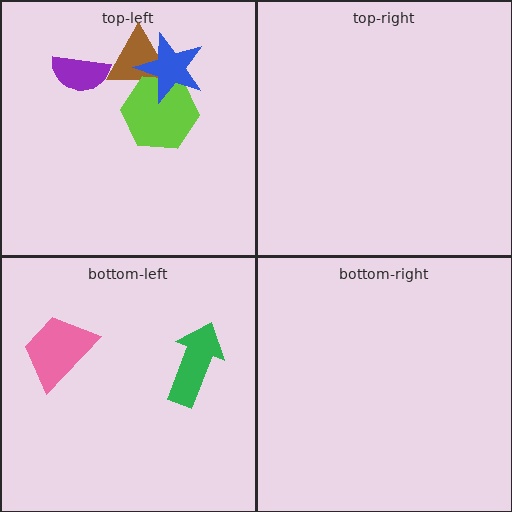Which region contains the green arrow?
The bottom-left region.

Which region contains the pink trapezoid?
The bottom-left region.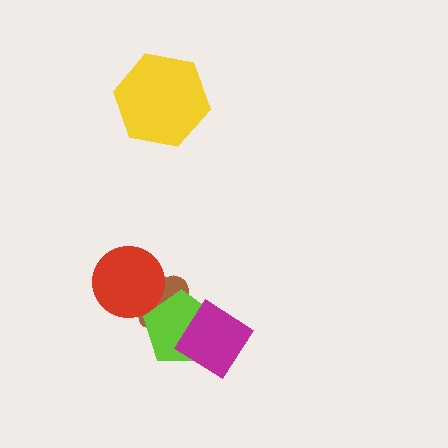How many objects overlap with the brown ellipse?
2 objects overlap with the brown ellipse.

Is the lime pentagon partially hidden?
Yes, it is partially covered by another shape.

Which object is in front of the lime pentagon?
The magenta diamond is in front of the lime pentagon.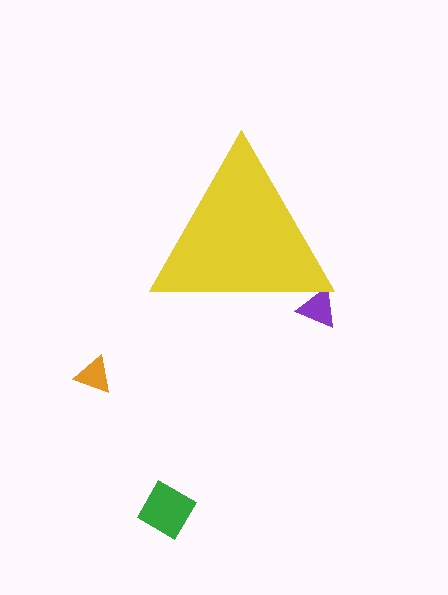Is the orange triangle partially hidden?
No, the orange triangle is fully visible.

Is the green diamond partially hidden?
No, the green diamond is fully visible.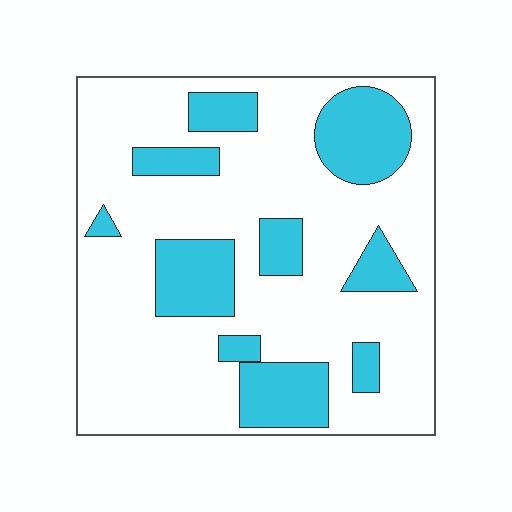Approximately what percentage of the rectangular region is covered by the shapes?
Approximately 25%.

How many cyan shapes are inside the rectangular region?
10.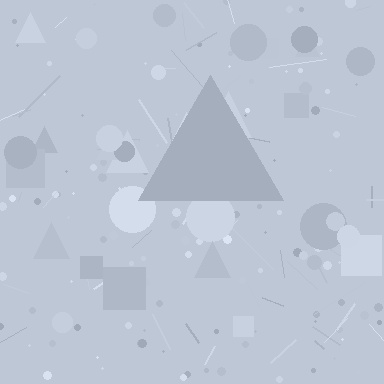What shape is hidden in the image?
A triangle is hidden in the image.